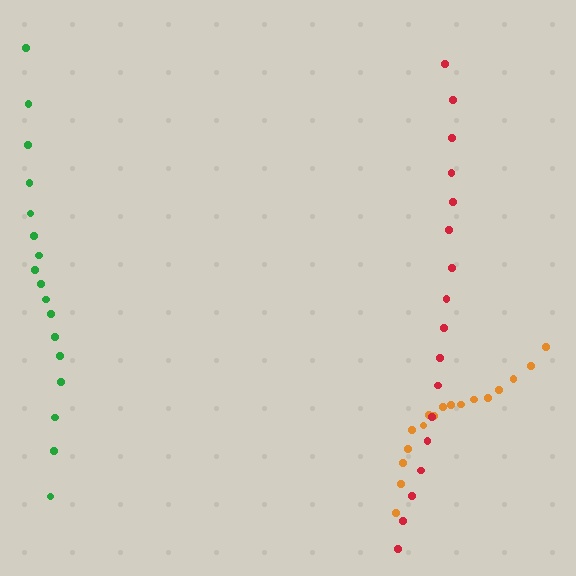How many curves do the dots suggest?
There are 3 distinct paths.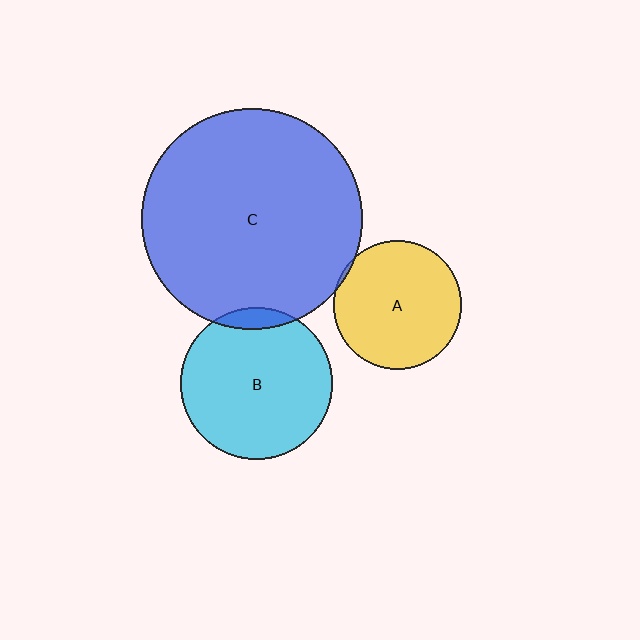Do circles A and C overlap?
Yes.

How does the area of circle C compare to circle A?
Approximately 3.0 times.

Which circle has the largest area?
Circle C (blue).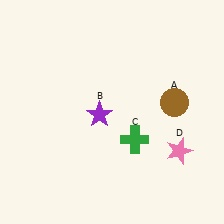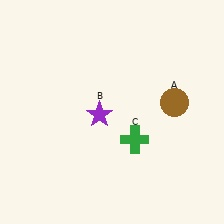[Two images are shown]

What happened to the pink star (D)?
The pink star (D) was removed in Image 2. It was in the bottom-right area of Image 1.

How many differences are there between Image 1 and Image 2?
There is 1 difference between the two images.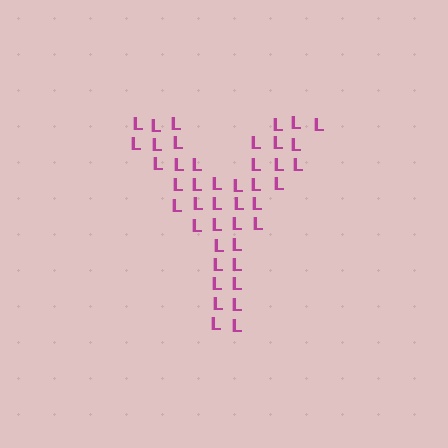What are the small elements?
The small elements are letter L's.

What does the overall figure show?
The overall figure shows the letter Y.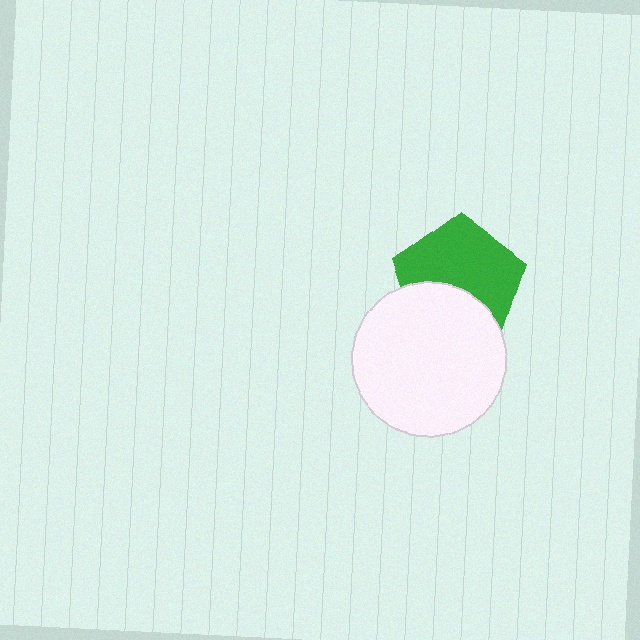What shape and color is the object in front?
The object in front is a white circle.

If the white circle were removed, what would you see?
You would see the complete green pentagon.